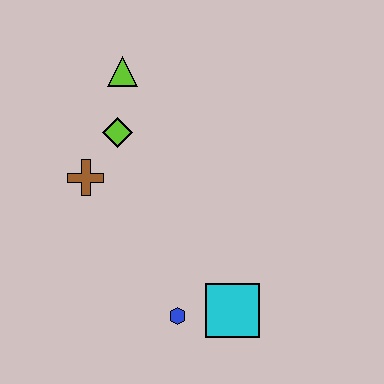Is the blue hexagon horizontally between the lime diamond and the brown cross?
No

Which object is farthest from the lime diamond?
The cyan square is farthest from the lime diamond.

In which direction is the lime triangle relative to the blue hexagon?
The lime triangle is above the blue hexagon.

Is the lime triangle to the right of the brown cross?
Yes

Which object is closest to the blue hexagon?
The cyan square is closest to the blue hexagon.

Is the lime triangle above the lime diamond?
Yes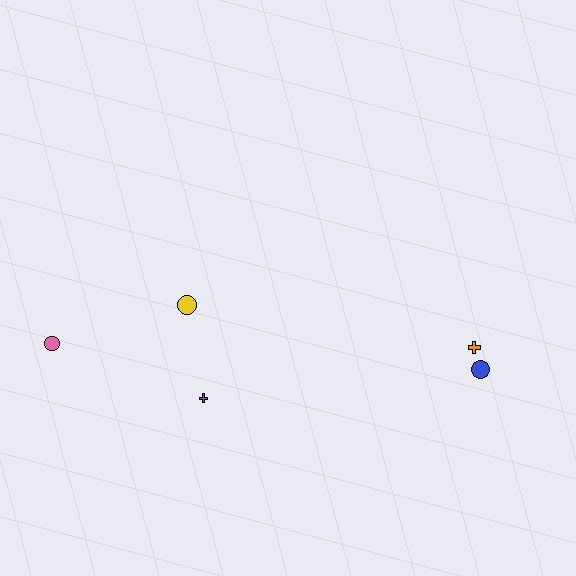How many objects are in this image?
There are 5 objects.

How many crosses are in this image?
There are 2 crosses.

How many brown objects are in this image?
There are no brown objects.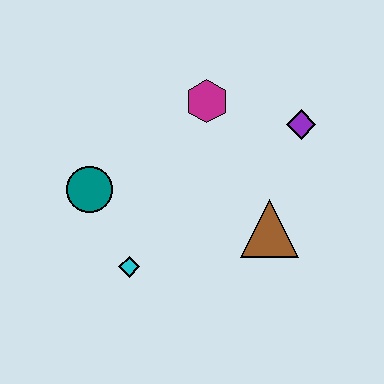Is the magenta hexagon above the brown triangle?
Yes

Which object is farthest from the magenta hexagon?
The cyan diamond is farthest from the magenta hexagon.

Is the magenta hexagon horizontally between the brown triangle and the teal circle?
Yes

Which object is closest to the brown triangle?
The purple diamond is closest to the brown triangle.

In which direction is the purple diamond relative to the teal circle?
The purple diamond is to the right of the teal circle.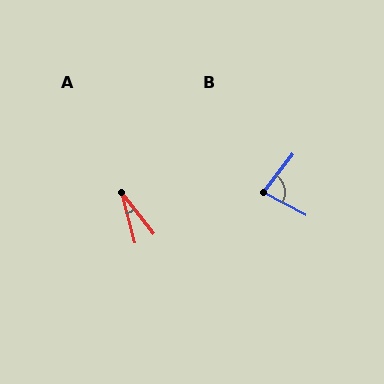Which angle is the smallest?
A, at approximately 24 degrees.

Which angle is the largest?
B, at approximately 81 degrees.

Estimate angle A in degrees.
Approximately 24 degrees.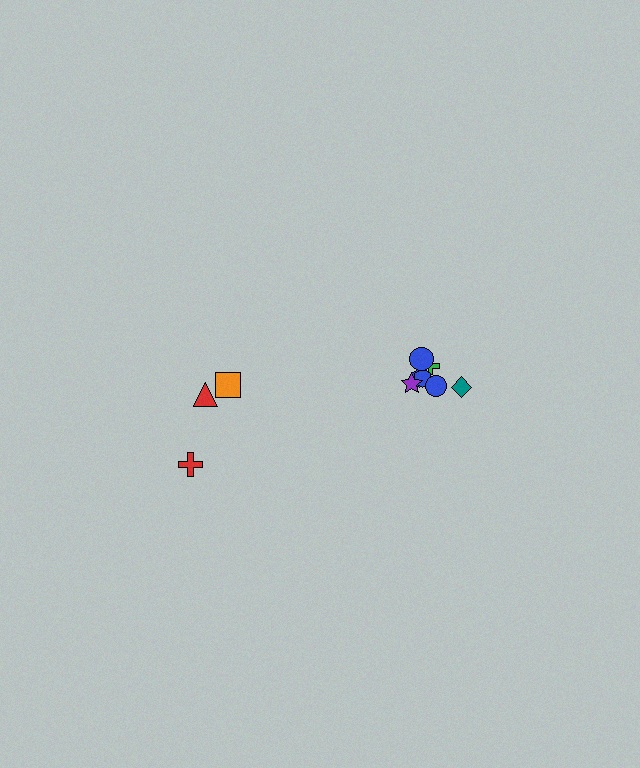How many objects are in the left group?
There are 3 objects.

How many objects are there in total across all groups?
There are 10 objects.